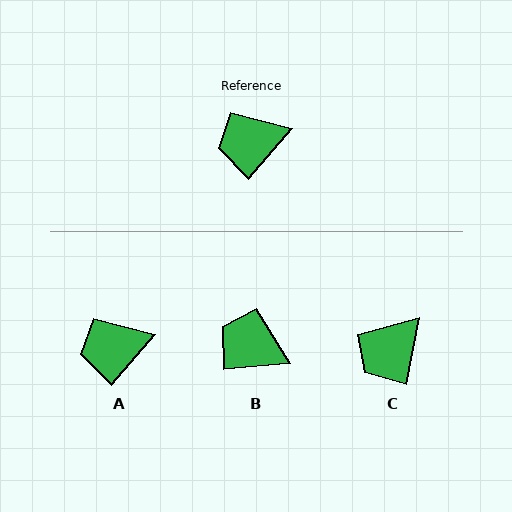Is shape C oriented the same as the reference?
No, it is off by about 30 degrees.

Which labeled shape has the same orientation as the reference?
A.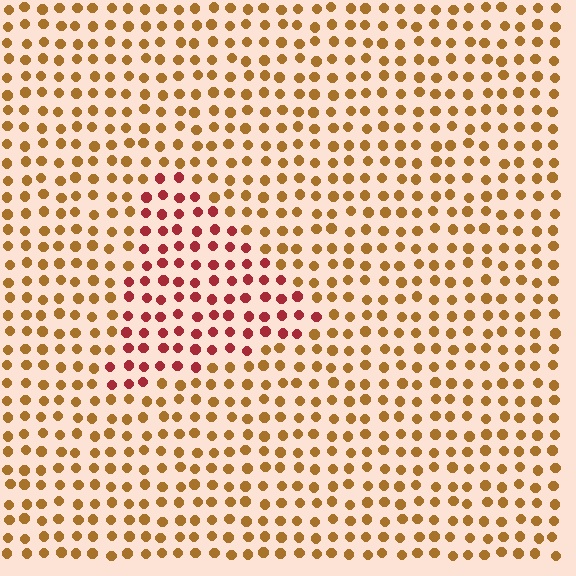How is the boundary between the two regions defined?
The boundary is defined purely by a slight shift in hue (about 41 degrees). Spacing, size, and orientation are identical on both sides.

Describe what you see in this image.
The image is filled with small brown elements in a uniform arrangement. A triangle-shaped region is visible where the elements are tinted to a slightly different hue, forming a subtle color boundary.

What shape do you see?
I see a triangle.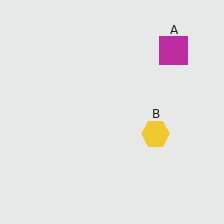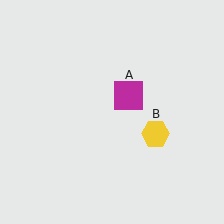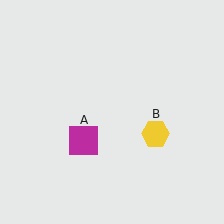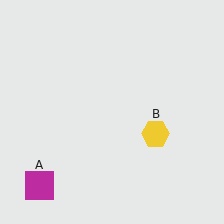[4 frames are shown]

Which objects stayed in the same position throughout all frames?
Yellow hexagon (object B) remained stationary.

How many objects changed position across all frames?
1 object changed position: magenta square (object A).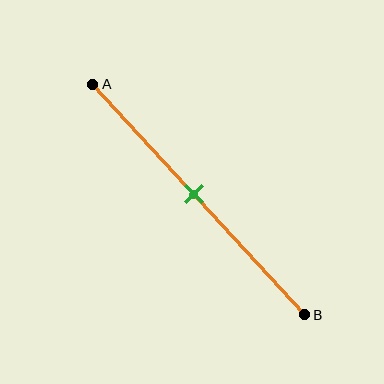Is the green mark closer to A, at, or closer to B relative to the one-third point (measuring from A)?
The green mark is closer to point B than the one-third point of segment AB.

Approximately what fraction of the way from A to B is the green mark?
The green mark is approximately 50% of the way from A to B.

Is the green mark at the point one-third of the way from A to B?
No, the mark is at about 50% from A, not at the 33% one-third point.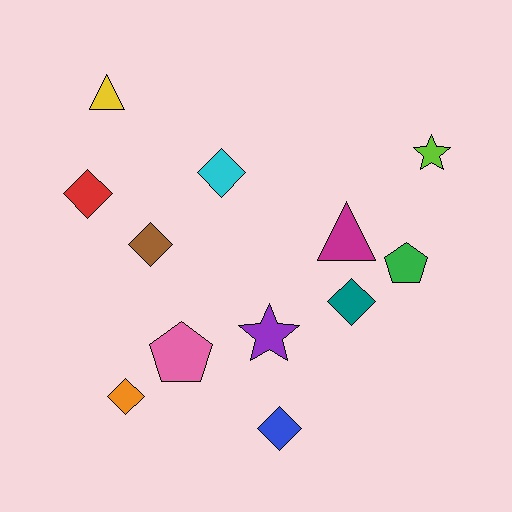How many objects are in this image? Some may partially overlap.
There are 12 objects.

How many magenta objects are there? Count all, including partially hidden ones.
There is 1 magenta object.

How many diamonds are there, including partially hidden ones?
There are 6 diamonds.